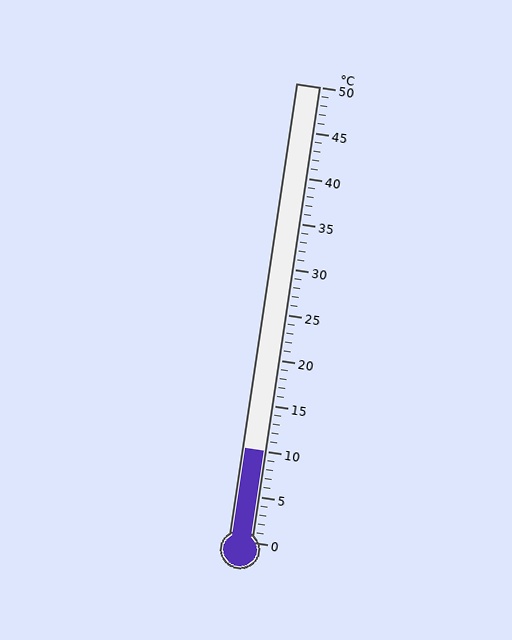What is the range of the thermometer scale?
The thermometer scale ranges from 0°C to 50°C.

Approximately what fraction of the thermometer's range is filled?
The thermometer is filled to approximately 20% of its range.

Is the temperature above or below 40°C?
The temperature is below 40°C.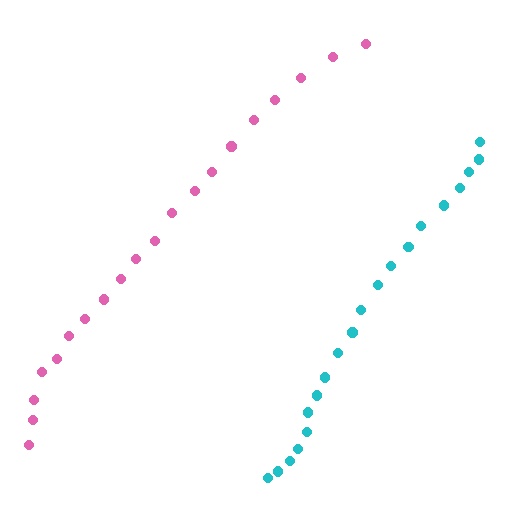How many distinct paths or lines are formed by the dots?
There are 2 distinct paths.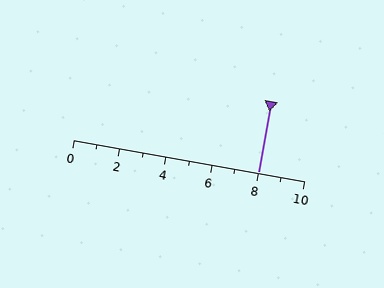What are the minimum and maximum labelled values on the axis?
The axis runs from 0 to 10.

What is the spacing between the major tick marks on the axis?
The major ticks are spaced 2 apart.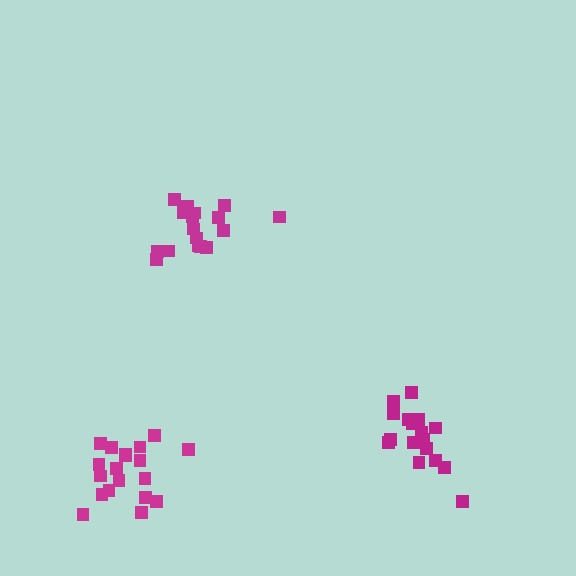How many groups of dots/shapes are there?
There are 3 groups.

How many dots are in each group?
Group 1: 17 dots, Group 2: 19 dots, Group 3: 18 dots (54 total).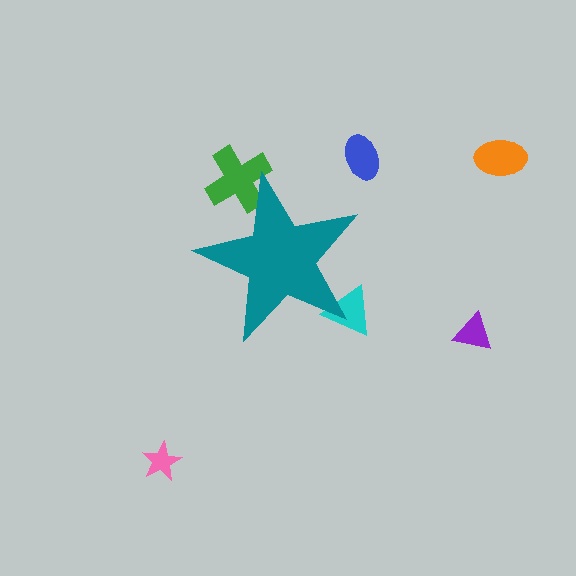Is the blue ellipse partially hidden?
No, the blue ellipse is fully visible.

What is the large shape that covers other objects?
A teal star.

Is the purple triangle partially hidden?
No, the purple triangle is fully visible.